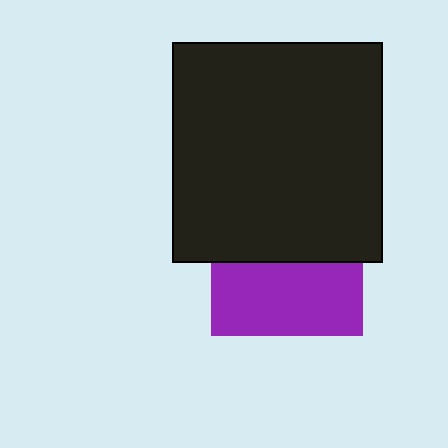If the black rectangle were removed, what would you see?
You would see the complete purple square.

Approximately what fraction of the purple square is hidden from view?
Roughly 53% of the purple square is hidden behind the black rectangle.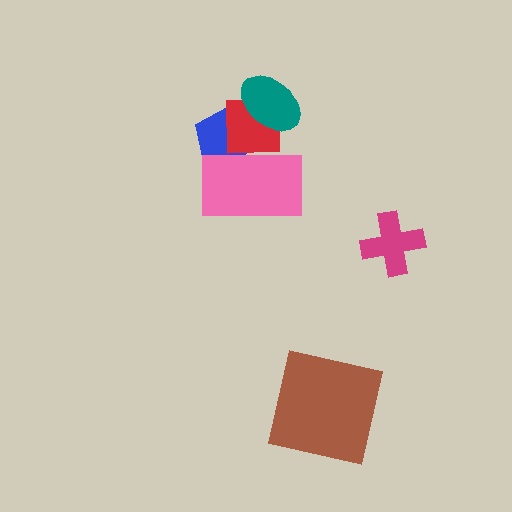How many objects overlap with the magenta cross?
0 objects overlap with the magenta cross.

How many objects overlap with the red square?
3 objects overlap with the red square.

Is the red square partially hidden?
Yes, it is partially covered by another shape.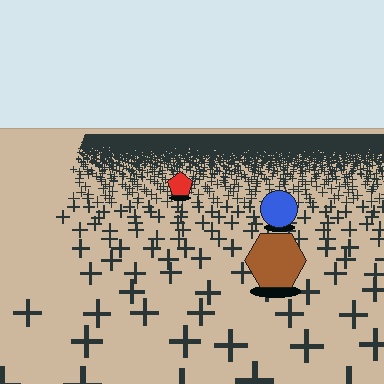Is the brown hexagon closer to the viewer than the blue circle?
Yes. The brown hexagon is closer — you can tell from the texture gradient: the ground texture is coarser near it.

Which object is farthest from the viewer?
The red pentagon is farthest from the viewer. It appears smaller and the ground texture around it is denser.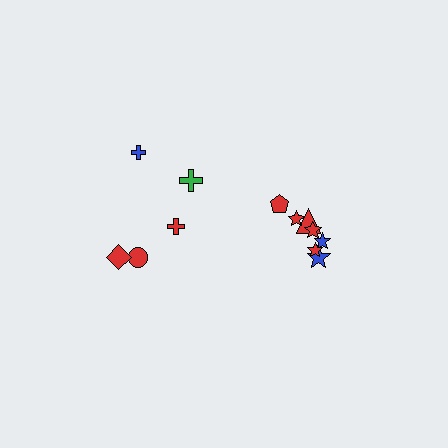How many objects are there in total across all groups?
There are 12 objects.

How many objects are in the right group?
There are 7 objects.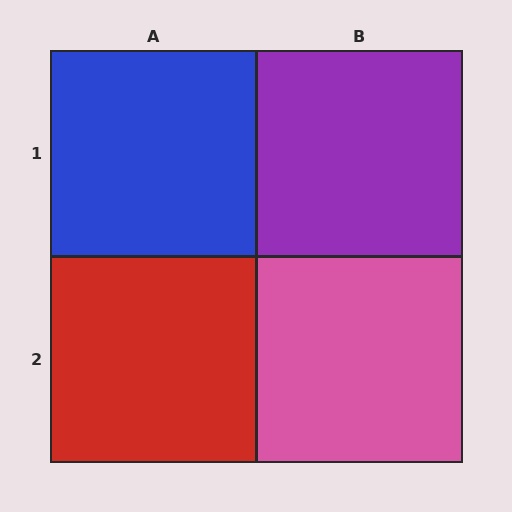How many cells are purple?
1 cell is purple.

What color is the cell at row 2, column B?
Pink.